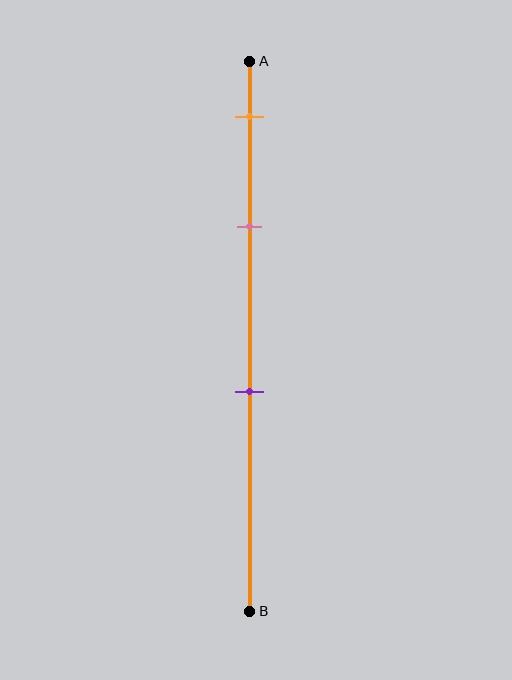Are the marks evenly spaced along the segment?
No, the marks are not evenly spaced.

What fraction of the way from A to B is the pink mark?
The pink mark is approximately 30% (0.3) of the way from A to B.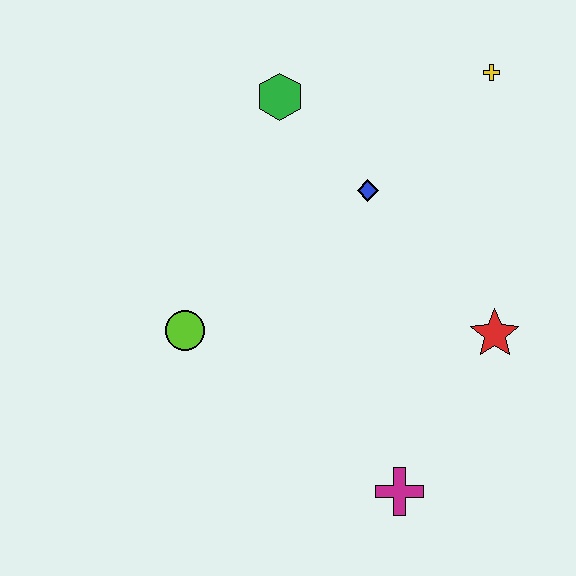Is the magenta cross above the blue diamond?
No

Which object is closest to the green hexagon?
The blue diamond is closest to the green hexagon.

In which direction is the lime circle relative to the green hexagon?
The lime circle is below the green hexagon.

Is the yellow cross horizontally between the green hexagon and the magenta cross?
No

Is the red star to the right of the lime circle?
Yes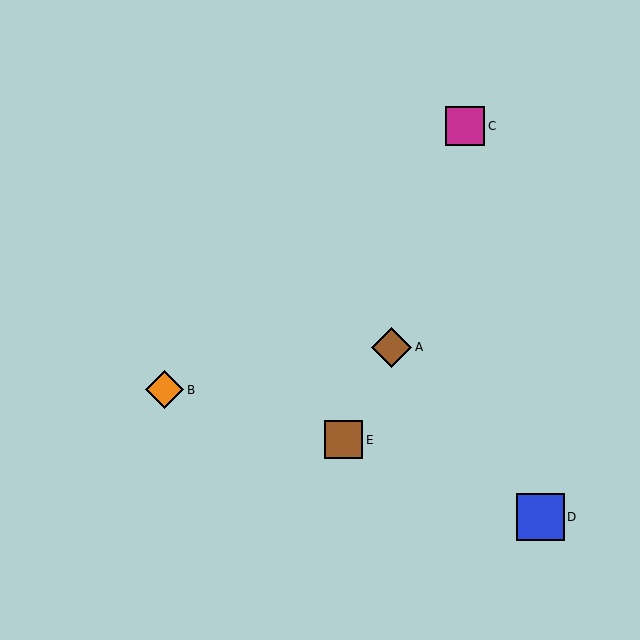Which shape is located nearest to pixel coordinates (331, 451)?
The brown square (labeled E) at (344, 440) is nearest to that location.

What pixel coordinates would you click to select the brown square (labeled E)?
Click at (344, 440) to select the brown square E.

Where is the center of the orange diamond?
The center of the orange diamond is at (164, 390).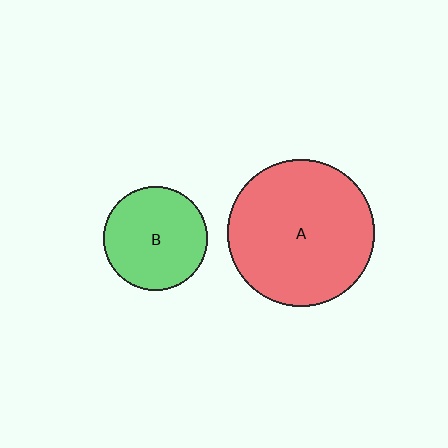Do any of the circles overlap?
No, none of the circles overlap.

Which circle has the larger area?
Circle A (red).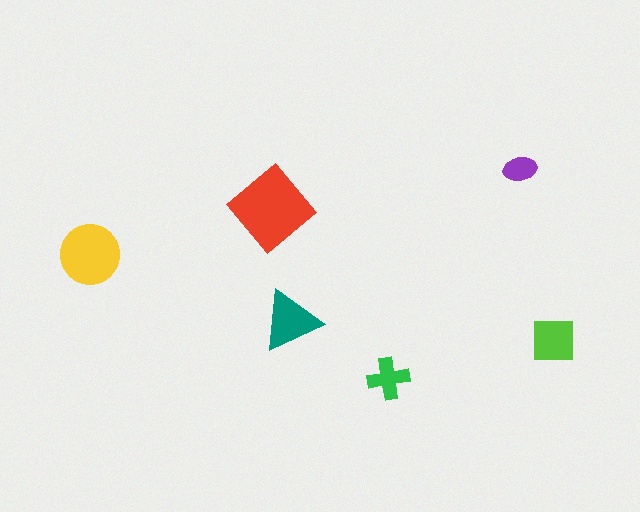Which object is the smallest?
The purple ellipse.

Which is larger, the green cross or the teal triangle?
The teal triangle.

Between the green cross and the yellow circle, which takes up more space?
The yellow circle.